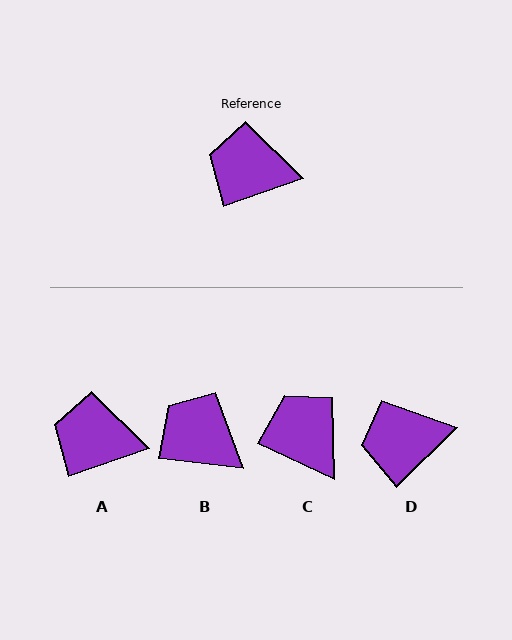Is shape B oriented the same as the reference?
No, it is off by about 26 degrees.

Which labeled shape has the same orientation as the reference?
A.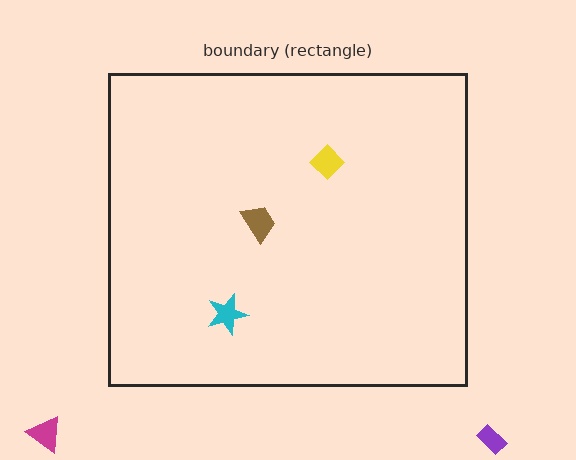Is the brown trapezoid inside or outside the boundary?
Inside.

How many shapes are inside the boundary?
3 inside, 2 outside.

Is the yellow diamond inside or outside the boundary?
Inside.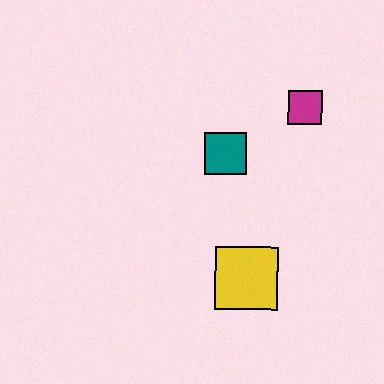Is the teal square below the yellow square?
No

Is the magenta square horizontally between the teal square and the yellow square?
No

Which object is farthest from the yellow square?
The magenta square is farthest from the yellow square.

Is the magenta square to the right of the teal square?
Yes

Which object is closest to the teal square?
The magenta square is closest to the teal square.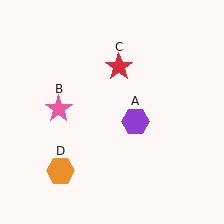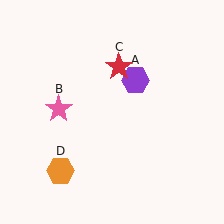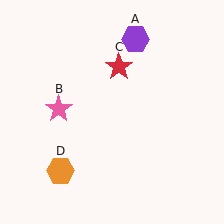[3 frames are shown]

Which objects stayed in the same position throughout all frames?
Pink star (object B) and red star (object C) and orange hexagon (object D) remained stationary.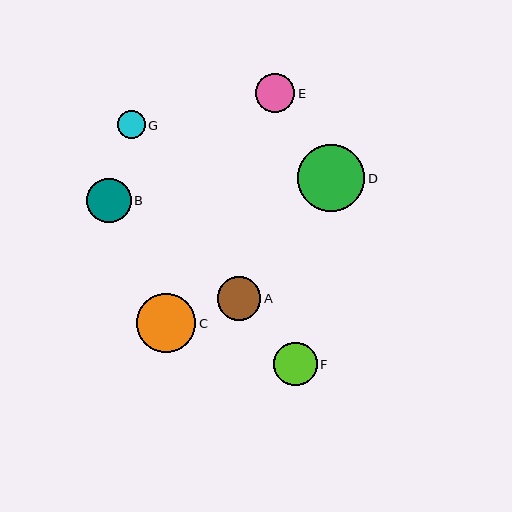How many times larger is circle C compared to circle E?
Circle C is approximately 1.5 times the size of circle E.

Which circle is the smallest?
Circle G is the smallest with a size of approximately 27 pixels.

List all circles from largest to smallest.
From largest to smallest: D, C, B, A, F, E, G.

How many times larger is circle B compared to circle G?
Circle B is approximately 1.6 times the size of circle G.